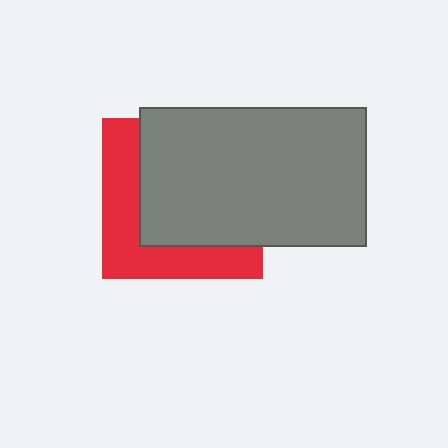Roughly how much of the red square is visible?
A small part of it is visible (roughly 39%).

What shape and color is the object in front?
The object in front is a gray rectangle.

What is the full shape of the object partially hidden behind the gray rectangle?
The partially hidden object is a red square.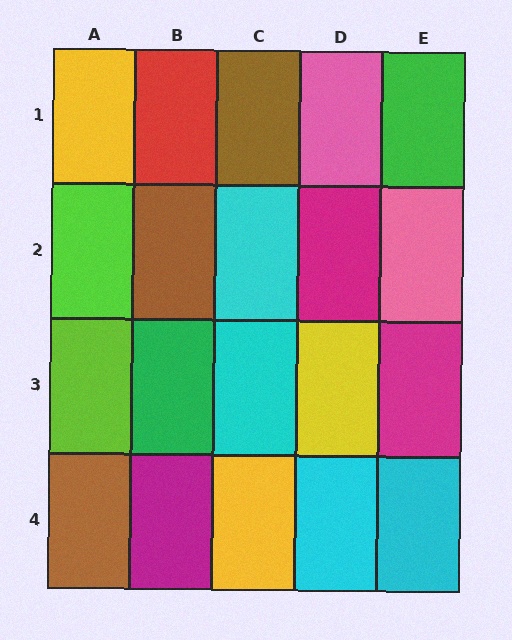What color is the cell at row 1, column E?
Green.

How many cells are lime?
2 cells are lime.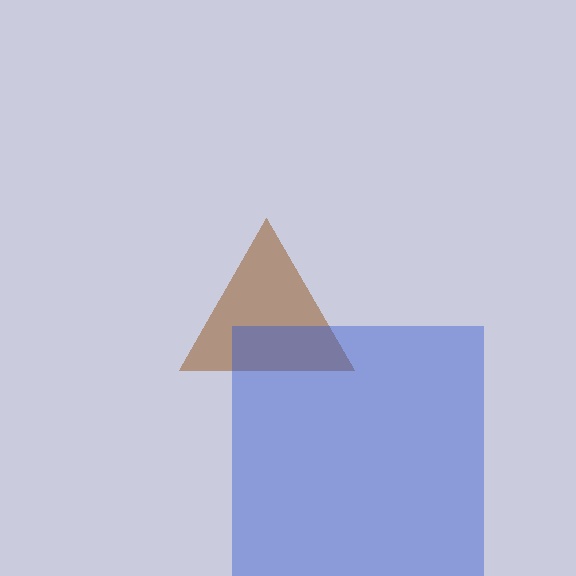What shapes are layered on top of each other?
The layered shapes are: a brown triangle, a blue square.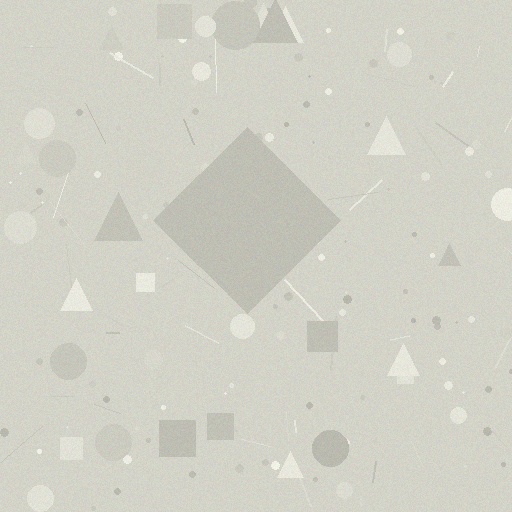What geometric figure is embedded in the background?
A diamond is embedded in the background.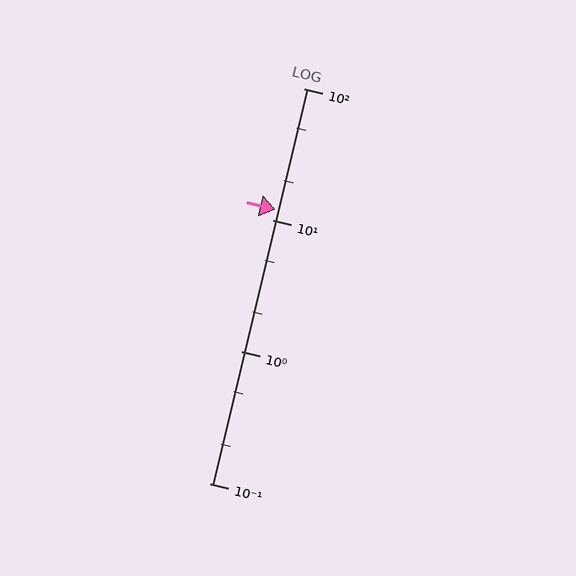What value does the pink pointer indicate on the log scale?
The pointer indicates approximately 12.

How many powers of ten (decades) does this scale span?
The scale spans 3 decades, from 0.1 to 100.